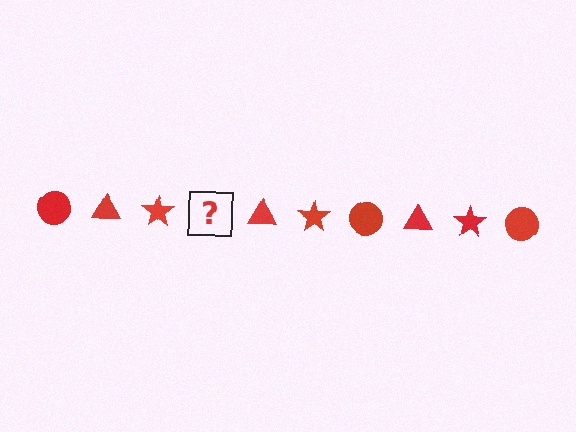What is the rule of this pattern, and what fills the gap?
The rule is that the pattern cycles through circle, triangle, star shapes in red. The gap should be filled with a red circle.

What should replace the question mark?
The question mark should be replaced with a red circle.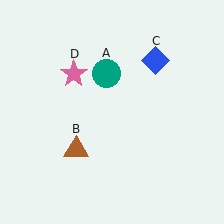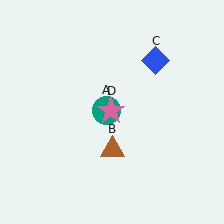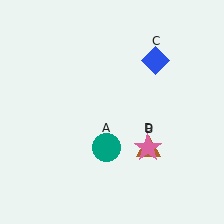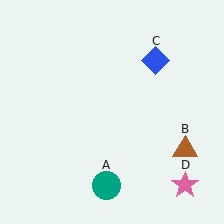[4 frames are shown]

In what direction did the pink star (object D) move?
The pink star (object D) moved down and to the right.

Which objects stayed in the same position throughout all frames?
Blue diamond (object C) remained stationary.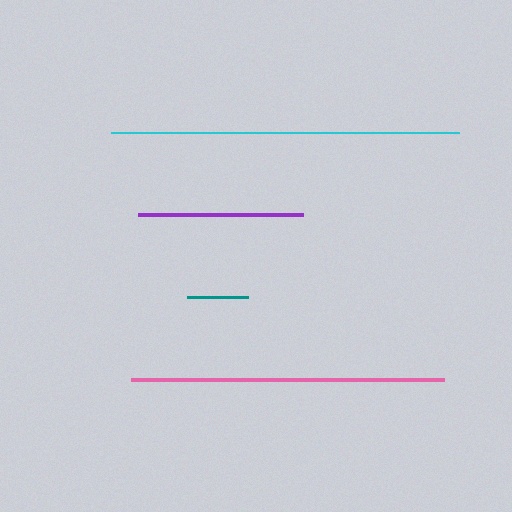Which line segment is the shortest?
The teal line is the shortest at approximately 61 pixels.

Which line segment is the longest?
The cyan line is the longest at approximately 348 pixels.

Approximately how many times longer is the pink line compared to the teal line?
The pink line is approximately 5.2 times the length of the teal line.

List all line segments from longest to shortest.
From longest to shortest: cyan, pink, purple, teal.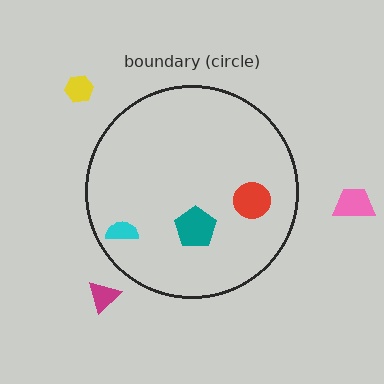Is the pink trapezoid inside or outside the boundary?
Outside.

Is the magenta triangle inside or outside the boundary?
Outside.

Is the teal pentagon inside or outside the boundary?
Inside.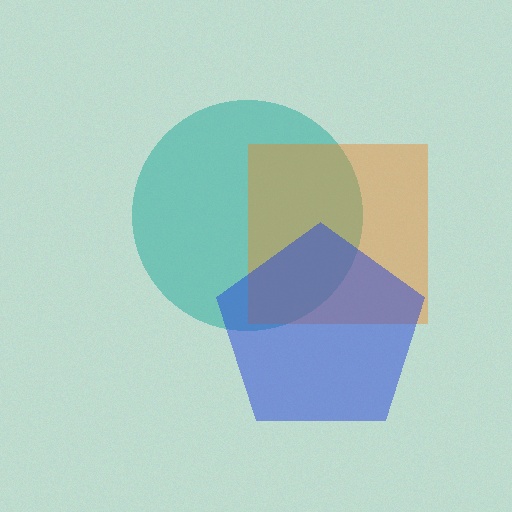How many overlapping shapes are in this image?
There are 3 overlapping shapes in the image.